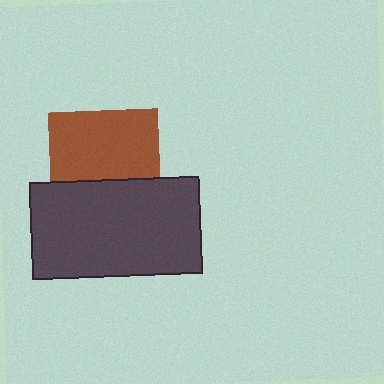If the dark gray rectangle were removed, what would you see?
You would see the complete brown square.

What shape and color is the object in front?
The object in front is a dark gray rectangle.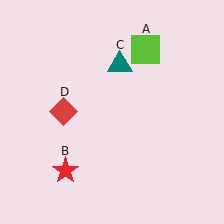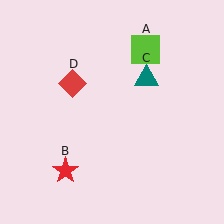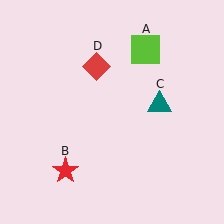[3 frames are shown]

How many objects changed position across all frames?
2 objects changed position: teal triangle (object C), red diamond (object D).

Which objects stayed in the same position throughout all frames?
Lime square (object A) and red star (object B) remained stationary.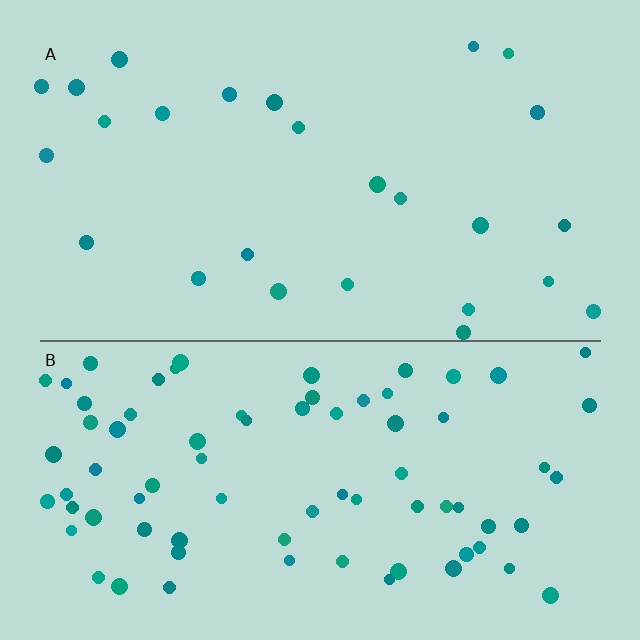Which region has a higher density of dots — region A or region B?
B (the bottom).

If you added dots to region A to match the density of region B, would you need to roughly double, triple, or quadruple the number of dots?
Approximately triple.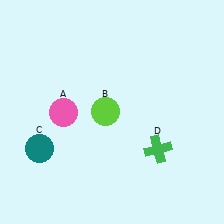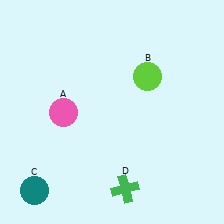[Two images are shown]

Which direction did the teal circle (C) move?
The teal circle (C) moved down.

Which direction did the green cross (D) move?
The green cross (D) moved down.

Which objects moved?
The objects that moved are: the lime circle (B), the teal circle (C), the green cross (D).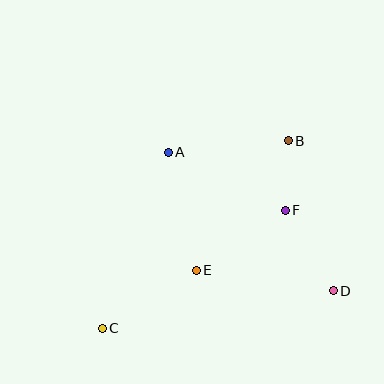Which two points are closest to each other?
Points B and F are closest to each other.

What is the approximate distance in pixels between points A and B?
The distance between A and B is approximately 121 pixels.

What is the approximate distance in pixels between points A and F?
The distance between A and F is approximately 131 pixels.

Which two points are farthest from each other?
Points B and C are farthest from each other.